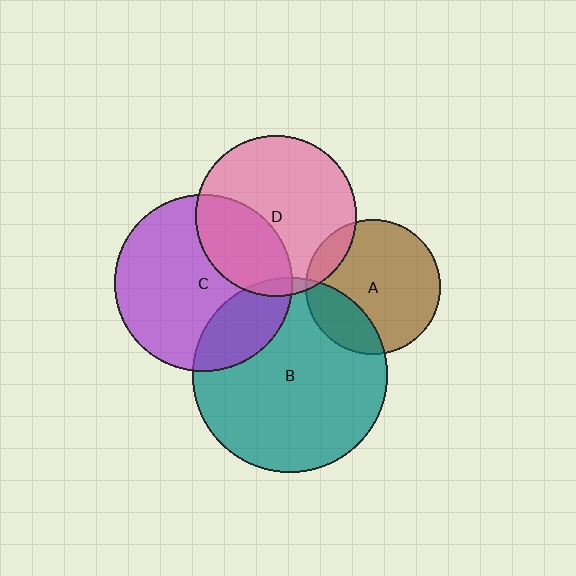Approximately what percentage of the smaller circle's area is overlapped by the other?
Approximately 10%.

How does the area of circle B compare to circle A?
Approximately 2.1 times.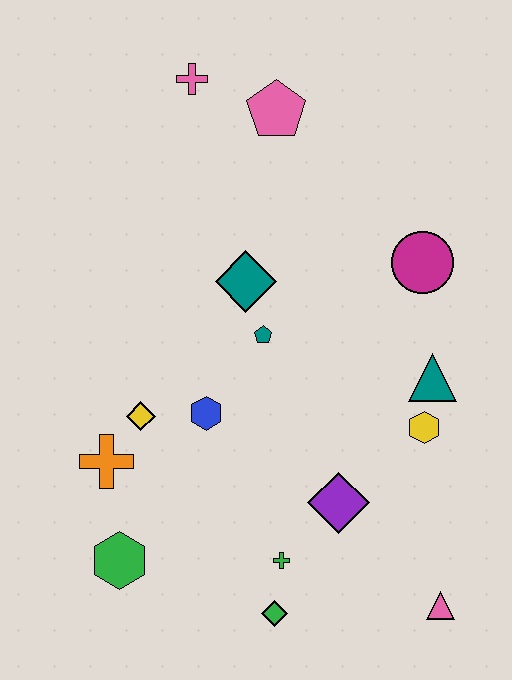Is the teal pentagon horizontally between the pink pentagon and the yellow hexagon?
No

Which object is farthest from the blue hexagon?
The pink cross is farthest from the blue hexagon.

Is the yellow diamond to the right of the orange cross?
Yes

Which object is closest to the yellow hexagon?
The teal triangle is closest to the yellow hexagon.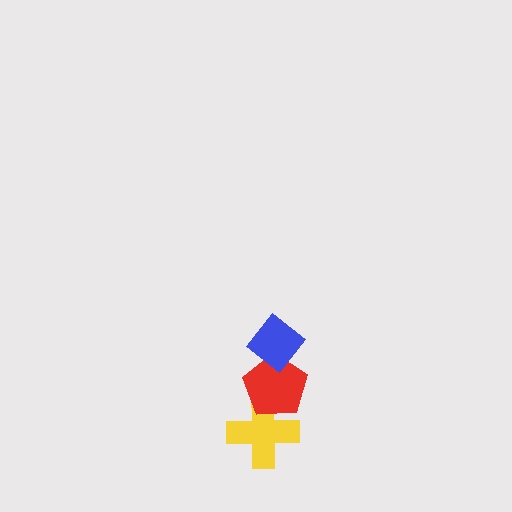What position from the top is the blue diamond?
The blue diamond is 1st from the top.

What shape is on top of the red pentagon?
The blue diamond is on top of the red pentagon.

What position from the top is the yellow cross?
The yellow cross is 3rd from the top.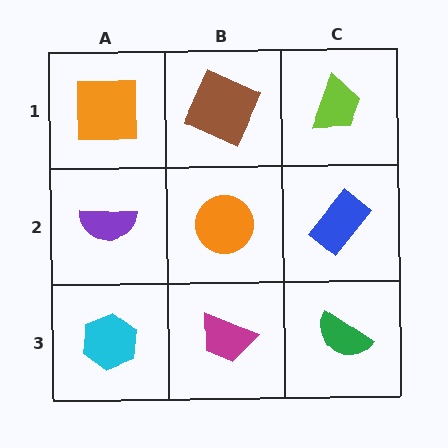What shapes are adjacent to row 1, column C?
A blue rectangle (row 2, column C), a brown square (row 1, column B).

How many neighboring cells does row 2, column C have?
3.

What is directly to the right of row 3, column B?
A green semicircle.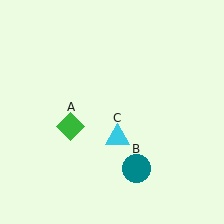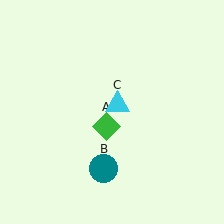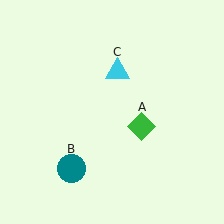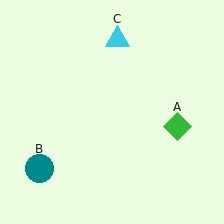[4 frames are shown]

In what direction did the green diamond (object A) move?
The green diamond (object A) moved right.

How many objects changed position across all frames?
3 objects changed position: green diamond (object A), teal circle (object B), cyan triangle (object C).